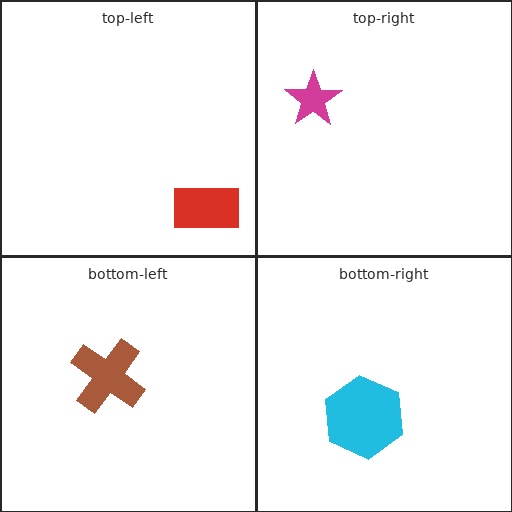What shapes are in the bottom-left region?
The brown cross.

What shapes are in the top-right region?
The magenta star.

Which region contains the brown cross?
The bottom-left region.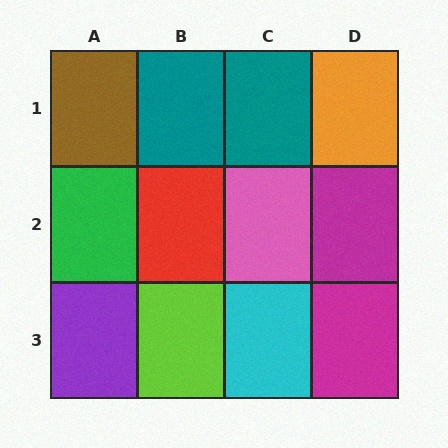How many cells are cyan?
1 cell is cyan.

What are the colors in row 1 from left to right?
Brown, teal, teal, orange.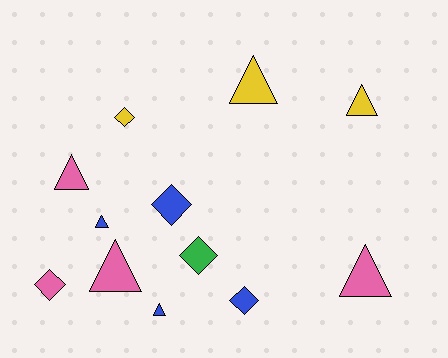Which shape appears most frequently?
Triangle, with 7 objects.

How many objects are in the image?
There are 12 objects.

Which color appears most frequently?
Pink, with 4 objects.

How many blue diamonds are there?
There are 2 blue diamonds.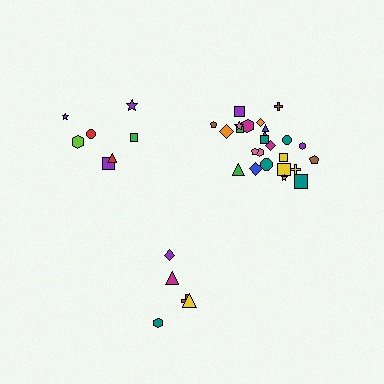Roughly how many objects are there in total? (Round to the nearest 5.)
Roughly 35 objects in total.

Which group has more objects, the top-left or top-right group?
The top-right group.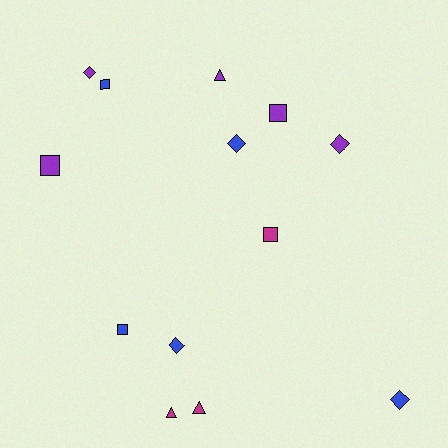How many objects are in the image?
There are 13 objects.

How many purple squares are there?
There are 2 purple squares.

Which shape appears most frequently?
Diamond, with 5 objects.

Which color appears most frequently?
Blue, with 5 objects.